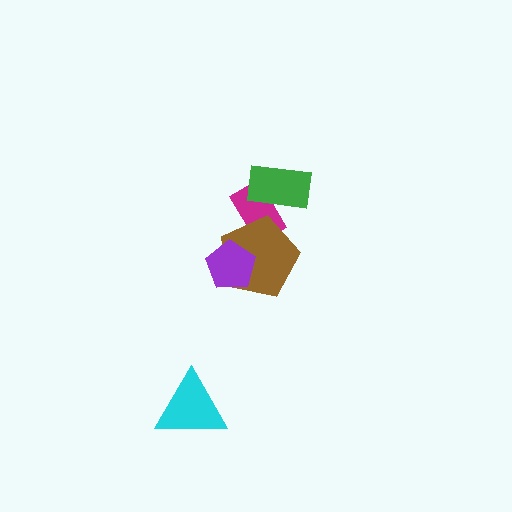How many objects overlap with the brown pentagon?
2 objects overlap with the brown pentagon.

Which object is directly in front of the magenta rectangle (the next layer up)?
The green rectangle is directly in front of the magenta rectangle.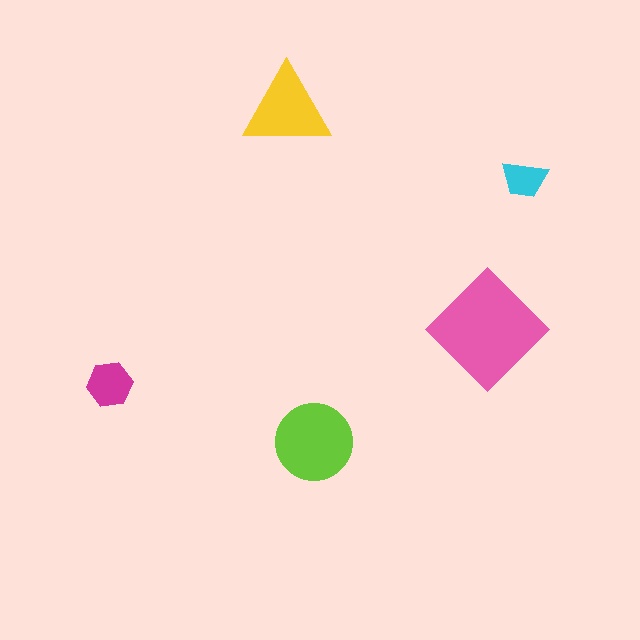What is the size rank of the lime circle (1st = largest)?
2nd.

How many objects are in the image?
There are 5 objects in the image.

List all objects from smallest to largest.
The cyan trapezoid, the magenta hexagon, the yellow triangle, the lime circle, the pink diamond.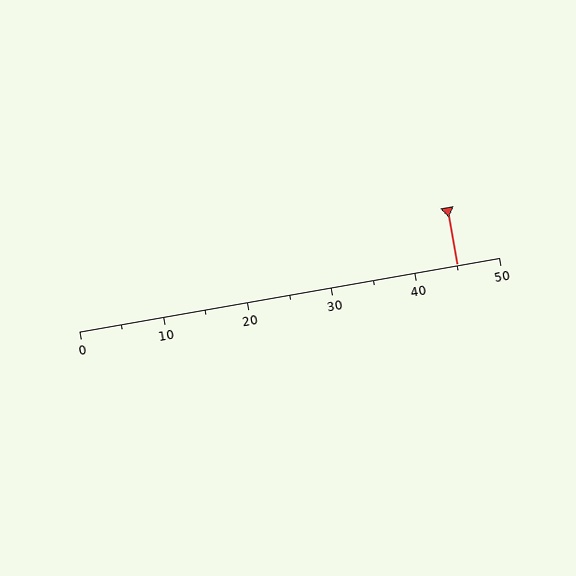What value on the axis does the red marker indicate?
The marker indicates approximately 45.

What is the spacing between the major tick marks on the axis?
The major ticks are spaced 10 apart.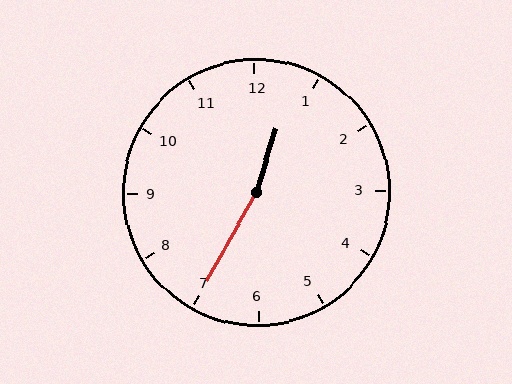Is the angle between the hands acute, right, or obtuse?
It is obtuse.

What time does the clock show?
12:35.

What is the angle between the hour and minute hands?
Approximately 168 degrees.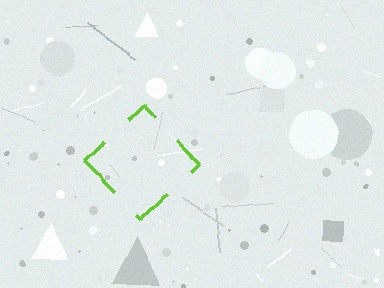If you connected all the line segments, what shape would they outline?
They would outline a diamond.